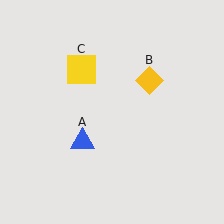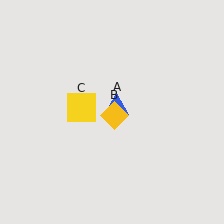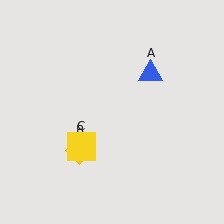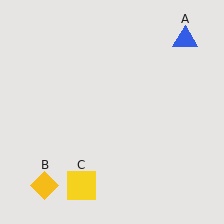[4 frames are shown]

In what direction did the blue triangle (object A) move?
The blue triangle (object A) moved up and to the right.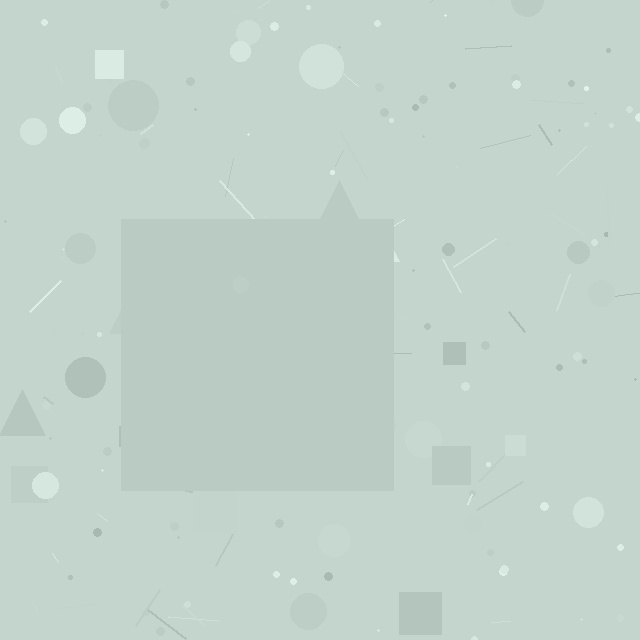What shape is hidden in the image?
A square is hidden in the image.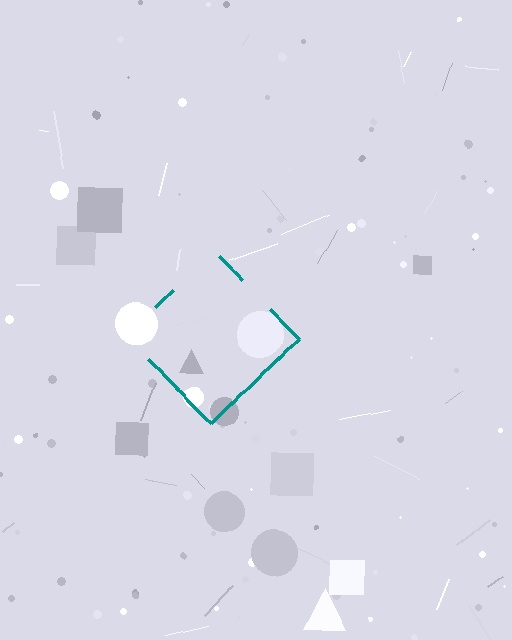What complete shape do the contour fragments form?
The contour fragments form a diamond.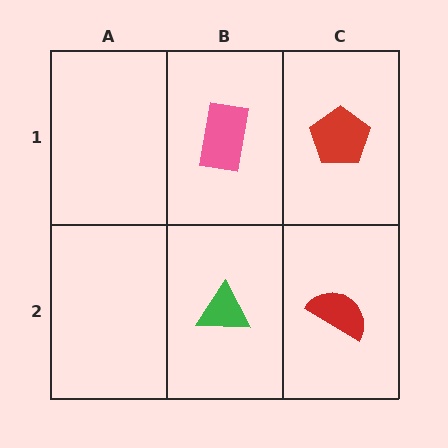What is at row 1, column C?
A red pentagon.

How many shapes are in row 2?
2 shapes.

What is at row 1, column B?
A pink rectangle.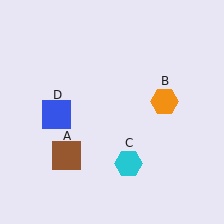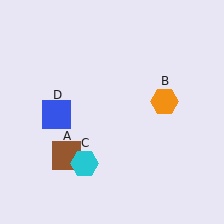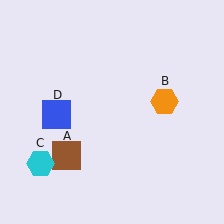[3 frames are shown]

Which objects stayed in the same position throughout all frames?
Brown square (object A) and orange hexagon (object B) and blue square (object D) remained stationary.